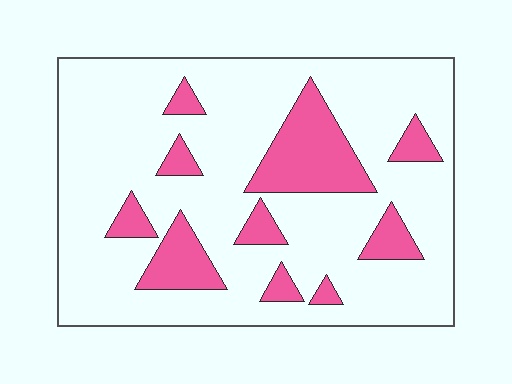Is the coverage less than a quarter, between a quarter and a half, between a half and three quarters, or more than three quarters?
Less than a quarter.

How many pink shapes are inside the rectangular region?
10.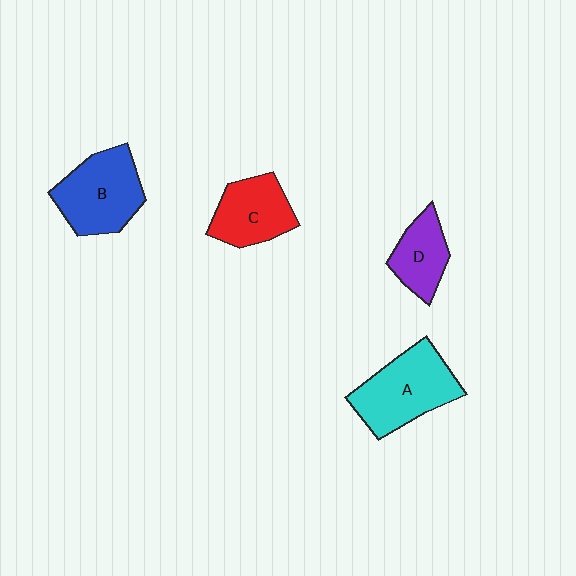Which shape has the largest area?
Shape A (cyan).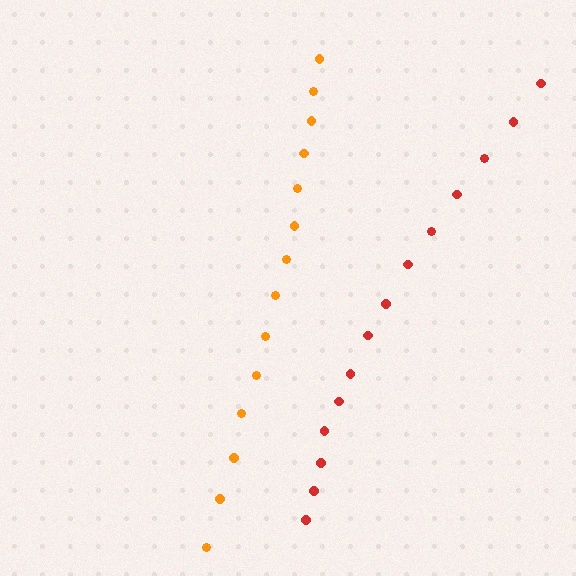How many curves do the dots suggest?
There are 2 distinct paths.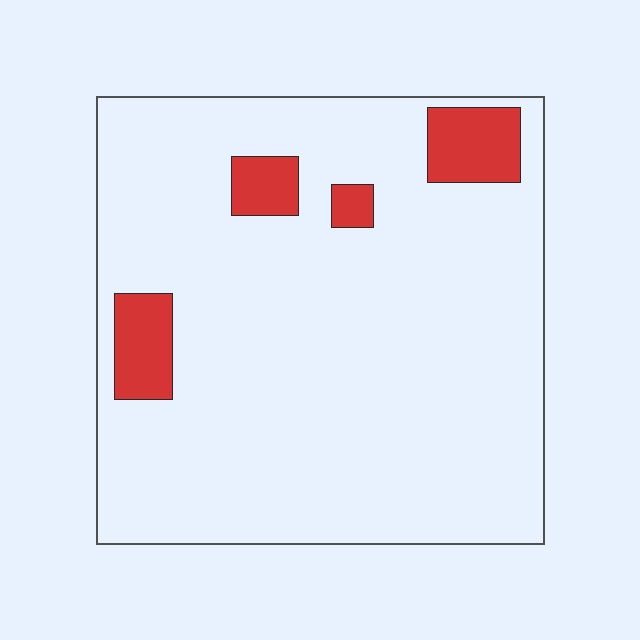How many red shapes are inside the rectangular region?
4.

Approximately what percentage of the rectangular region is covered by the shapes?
Approximately 10%.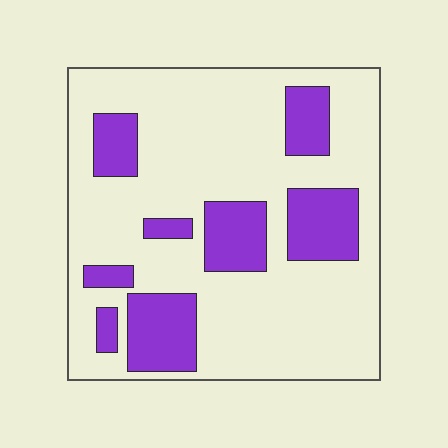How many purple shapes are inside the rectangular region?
8.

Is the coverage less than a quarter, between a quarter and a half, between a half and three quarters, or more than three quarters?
Less than a quarter.